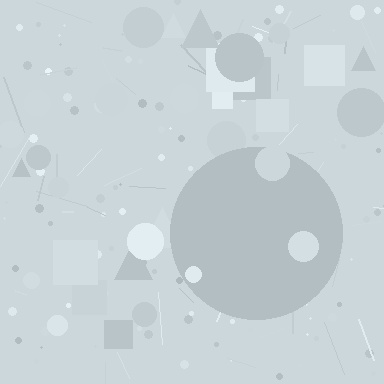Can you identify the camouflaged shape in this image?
The camouflaged shape is a circle.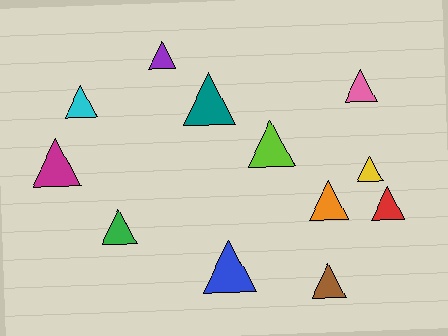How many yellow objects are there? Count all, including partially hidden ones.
There is 1 yellow object.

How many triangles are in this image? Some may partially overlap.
There are 12 triangles.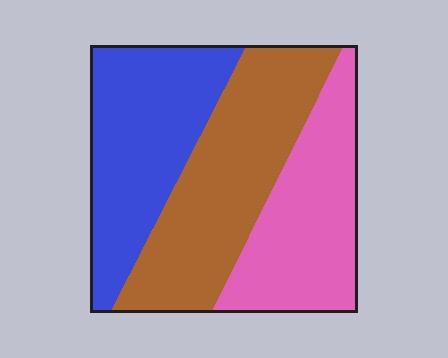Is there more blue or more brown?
Brown.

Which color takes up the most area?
Brown, at roughly 35%.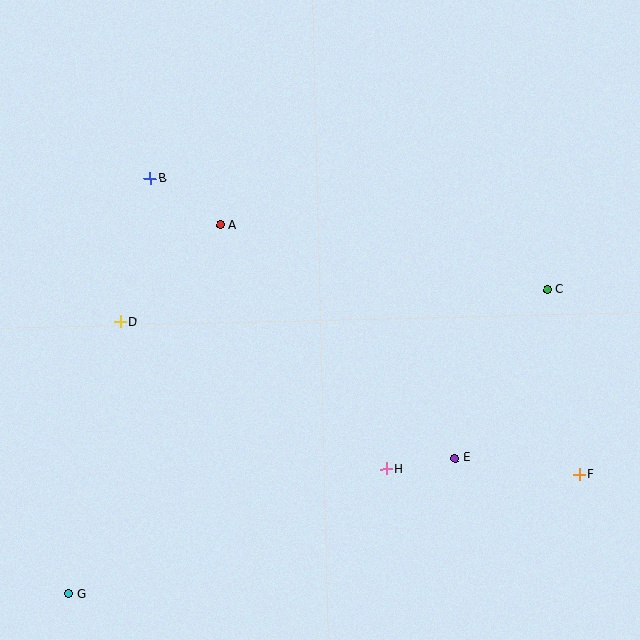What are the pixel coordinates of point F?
Point F is at (579, 474).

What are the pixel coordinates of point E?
Point E is at (455, 458).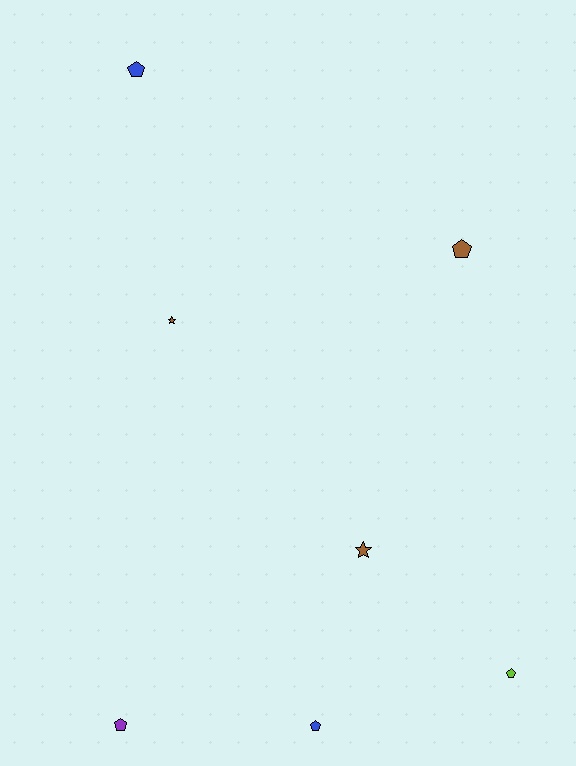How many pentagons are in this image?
There are 5 pentagons.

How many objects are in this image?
There are 7 objects.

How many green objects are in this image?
There are no green objects.